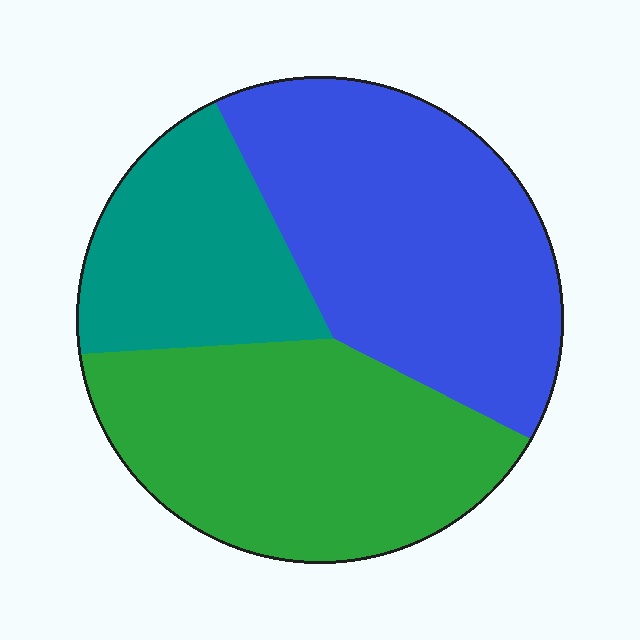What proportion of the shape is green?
Green covers around 40% of the shape.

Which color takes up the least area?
Teal, at roughly 20%.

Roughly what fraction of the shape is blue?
Blue covers 41% of the shape.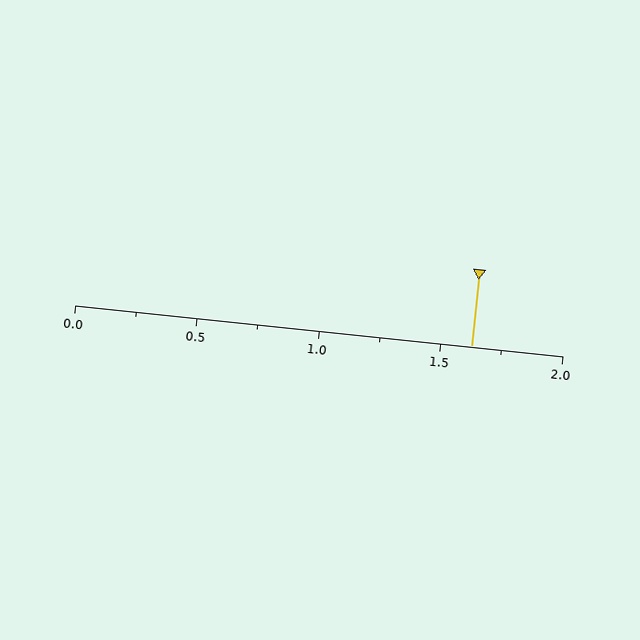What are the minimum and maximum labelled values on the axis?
The axis runs from 0.0 to 2.0.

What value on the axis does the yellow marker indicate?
The marker indicates approximately 1.62.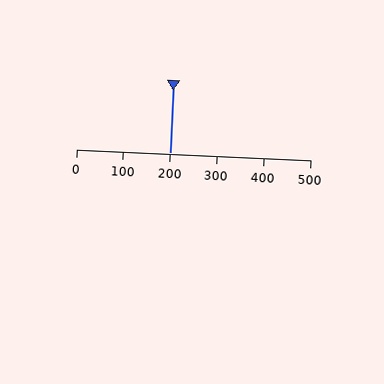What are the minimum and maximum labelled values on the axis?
The axis runs from 0 to 500.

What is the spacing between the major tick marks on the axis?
The major ticks are spaced 100 apart.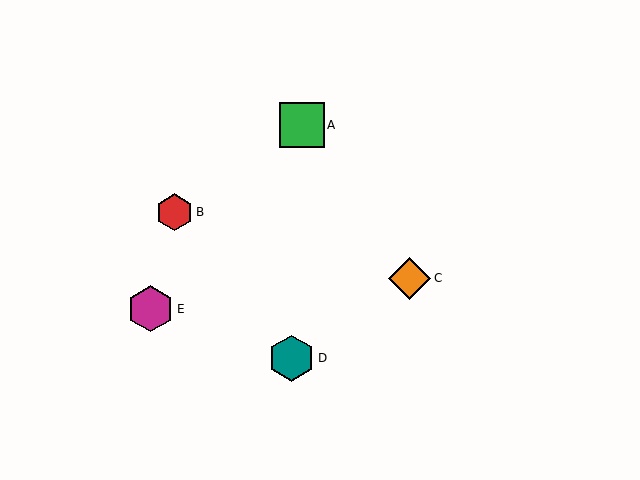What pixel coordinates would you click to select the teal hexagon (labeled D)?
Click at (292, 358) to select the teal hexagon D.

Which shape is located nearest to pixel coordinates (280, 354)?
The teal hexagon (labeled D) at (292, 358) is nearest to that location.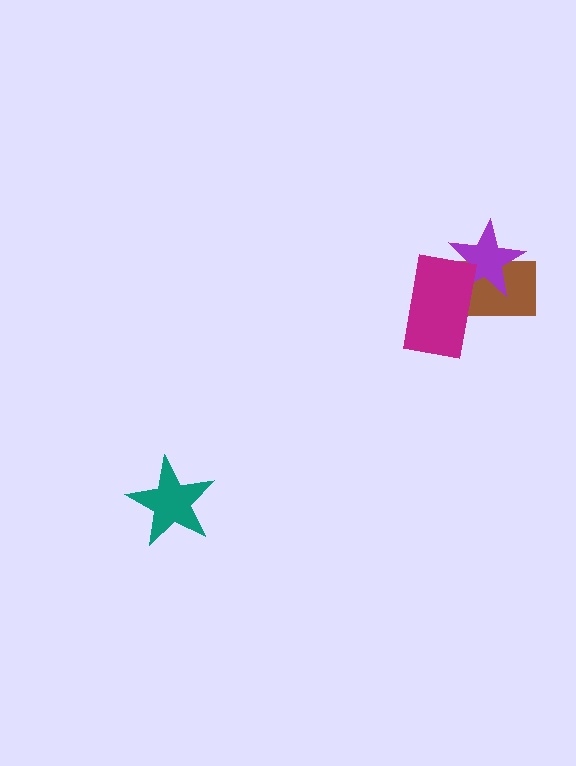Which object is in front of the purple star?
The magenta rectangle is in front of the purple star.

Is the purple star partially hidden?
Yes, it is partially covered by another shape.